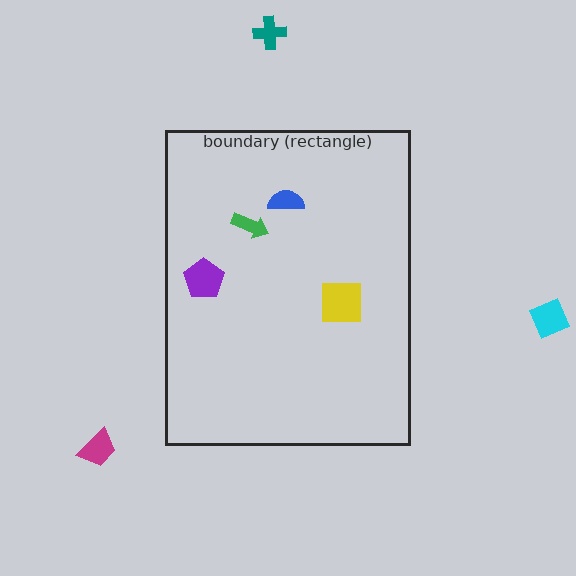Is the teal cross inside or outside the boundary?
Outside.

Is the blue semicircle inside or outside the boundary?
Inside.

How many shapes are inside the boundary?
4 inside, 3 outside.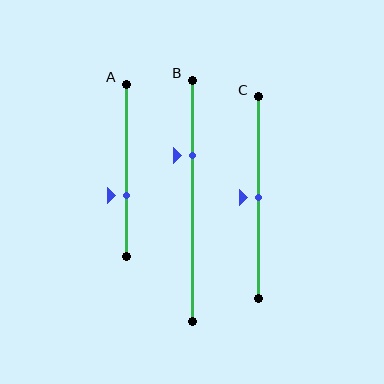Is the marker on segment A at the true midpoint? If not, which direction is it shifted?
No, the marker on segment A is shifted downward by about 15% of the segment length.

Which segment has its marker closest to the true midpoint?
Segment C has its marker closest to the true midpoint.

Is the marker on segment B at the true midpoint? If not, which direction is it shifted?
No, the marker on segment B is shifted upward by about 19% of the segment length.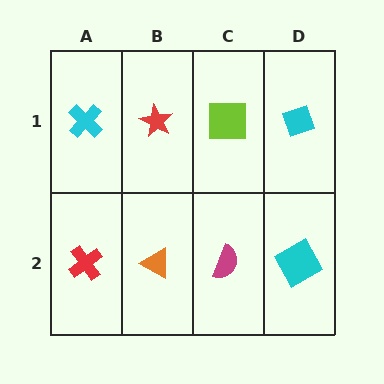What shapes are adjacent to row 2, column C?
A lime square (row 1, column C), an orange triangle (row 2, column B), a cyan square (row 2, column D).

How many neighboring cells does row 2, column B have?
3.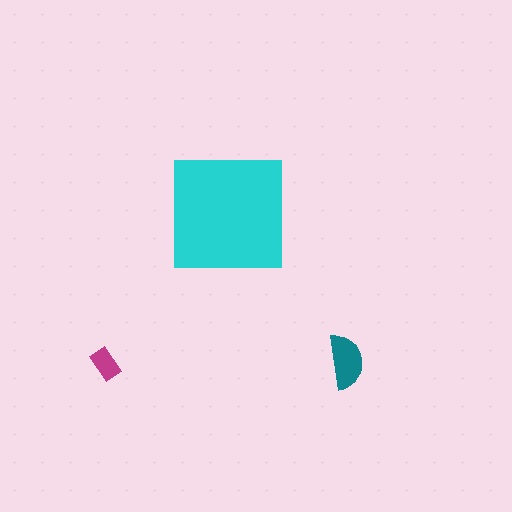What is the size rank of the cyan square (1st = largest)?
1st.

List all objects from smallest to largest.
The magenta rectangle, the teal semicircle, the cyan square.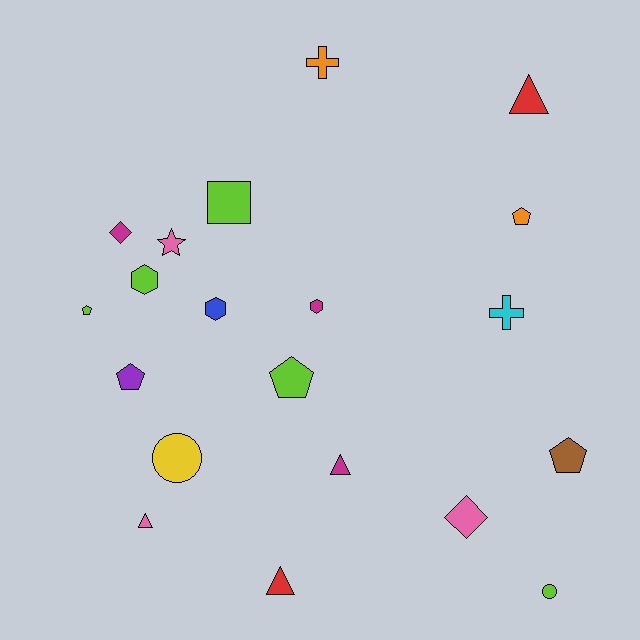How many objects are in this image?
There are 20 objects.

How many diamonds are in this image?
There are 2 diamonds.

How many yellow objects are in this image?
There is 1 yellow object.